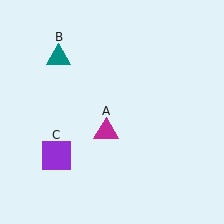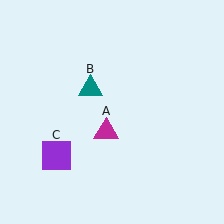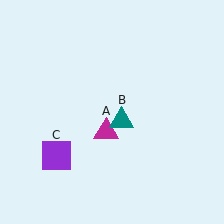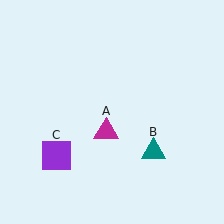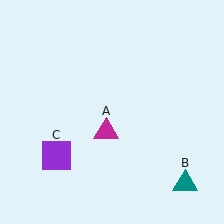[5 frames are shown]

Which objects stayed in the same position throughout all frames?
Magenta triangle (object A) and purple square (object C) remained stationary.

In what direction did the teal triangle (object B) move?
The teal triangle (object B) moved down and to the right.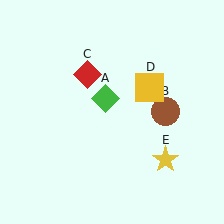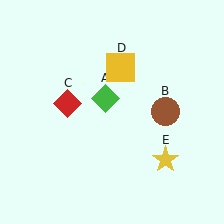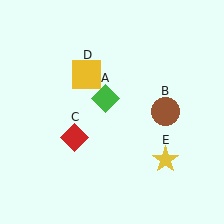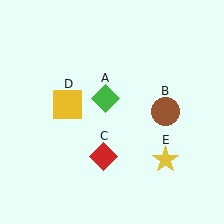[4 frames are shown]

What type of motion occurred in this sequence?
The red diamond (object C), yellow square (object D) rotated counterclockwise around the center of the scene.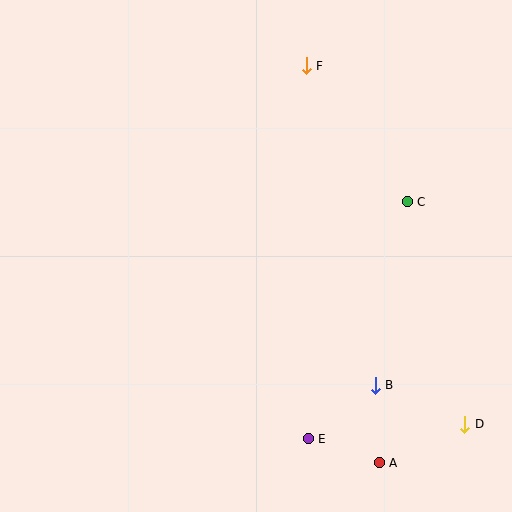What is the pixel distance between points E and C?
The distance between E and C is 257 pixels.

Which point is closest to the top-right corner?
Point F is closest to the top-right corner.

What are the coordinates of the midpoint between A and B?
The midpoint between A and B is at (377, 424).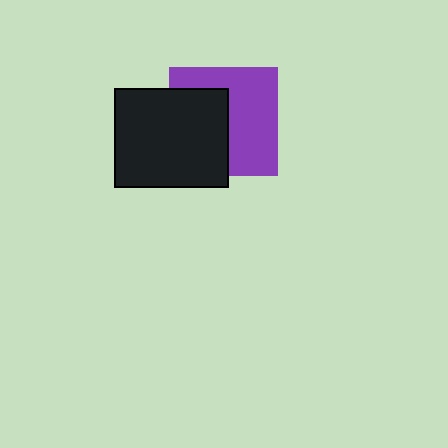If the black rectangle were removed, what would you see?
You would see the complete purple square.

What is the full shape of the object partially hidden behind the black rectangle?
The partially hidden object is a purple square.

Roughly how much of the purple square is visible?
About half of it is visible (roughly 55%).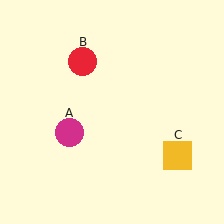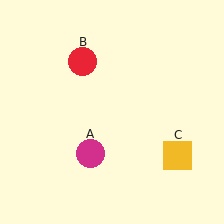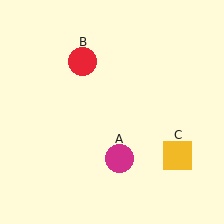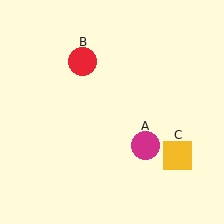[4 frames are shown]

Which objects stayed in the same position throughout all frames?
Red circle (object B) and yellow square (object C) remained stationary.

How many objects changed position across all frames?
1 object changed position: magenta circle (object A).